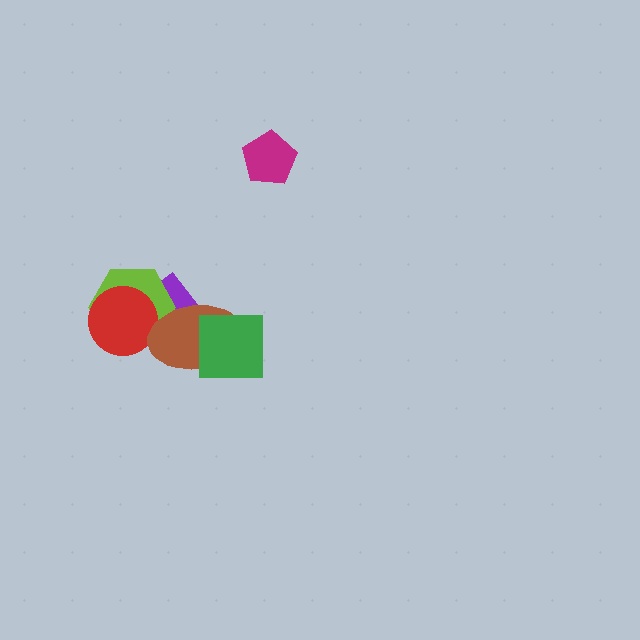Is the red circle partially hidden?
Yes, it is partially covered by another shape.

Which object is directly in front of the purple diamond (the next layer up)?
The lime hexagon is directly in front of the purple diamond.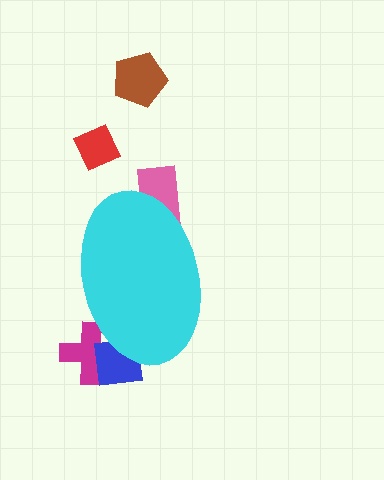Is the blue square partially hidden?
Yes, the blue square is partially hidden behind the cyan ellipse.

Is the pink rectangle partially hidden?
Yes, the pink rectangle is partially hidden behind the cyan ellipse.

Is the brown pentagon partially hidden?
No, the brown pentagon is fully visible.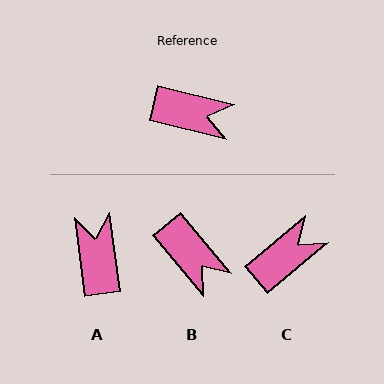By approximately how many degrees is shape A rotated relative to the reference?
Approximately 112 degrees counter-clockwise.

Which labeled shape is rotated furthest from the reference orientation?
A, about 112 degrees away.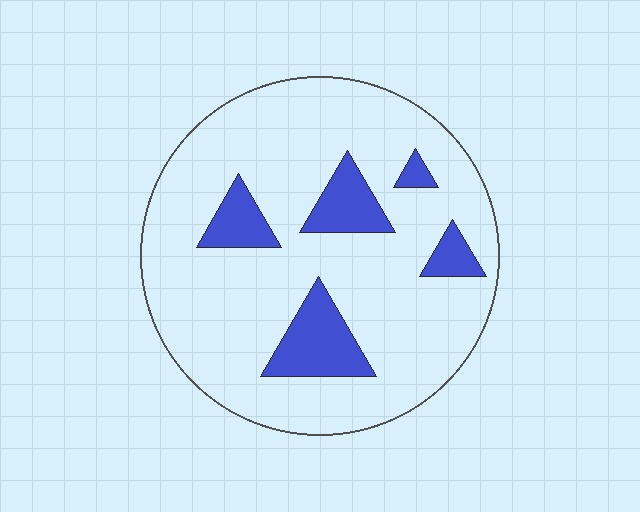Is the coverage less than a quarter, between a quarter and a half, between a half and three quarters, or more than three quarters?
Less than a quarter.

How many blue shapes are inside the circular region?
5.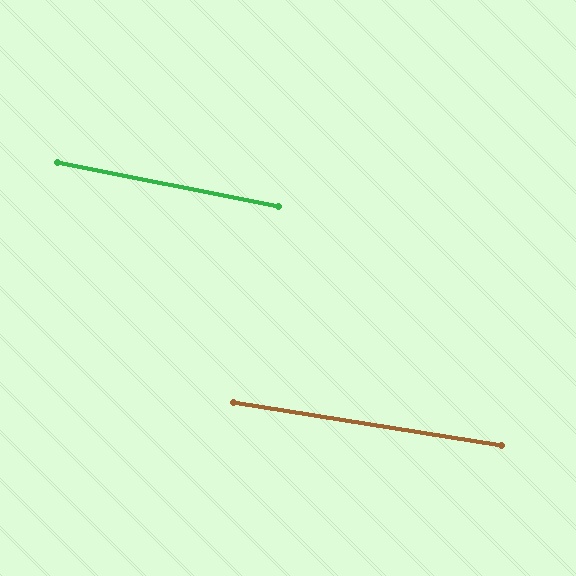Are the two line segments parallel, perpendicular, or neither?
Parallel — their directions differ by only 1.9°.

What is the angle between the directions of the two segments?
Approximately 2 degrees.